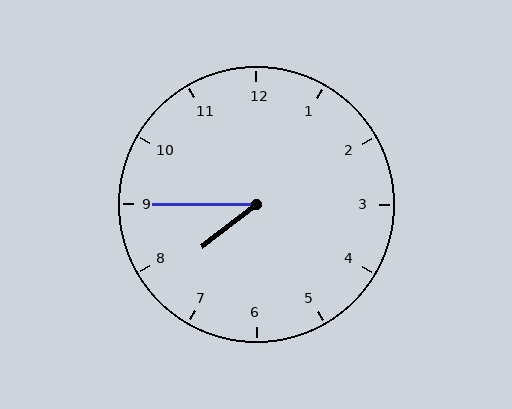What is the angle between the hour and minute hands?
Approximately 38 degrees.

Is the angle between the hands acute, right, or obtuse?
It is acute.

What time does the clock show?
7:45.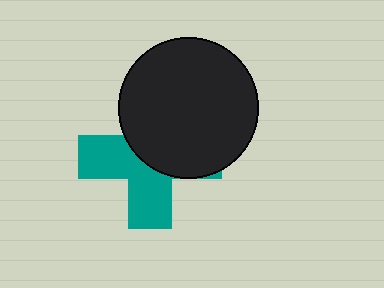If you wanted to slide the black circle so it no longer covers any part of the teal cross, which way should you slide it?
Slide it toward the upper-right — that is the most direct way to separate the two shapes.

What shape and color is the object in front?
The object in front is a black circle.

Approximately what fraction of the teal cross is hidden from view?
Roughly 52% of the teal cross is hidden behind the black circle.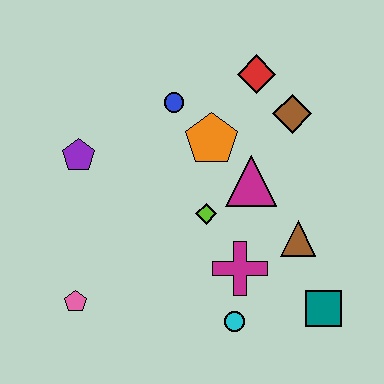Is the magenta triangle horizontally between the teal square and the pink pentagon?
Yes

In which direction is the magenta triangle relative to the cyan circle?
The magenta triangle is above the cyan circle.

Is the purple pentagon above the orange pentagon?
No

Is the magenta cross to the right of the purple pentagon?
Yes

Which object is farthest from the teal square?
The purple pentagon is farthest from the teal square.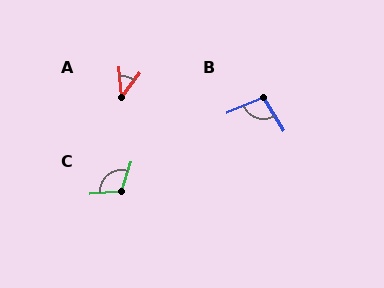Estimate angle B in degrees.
Approximately 99 degrees.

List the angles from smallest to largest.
A (42°), B (99°), C (112°).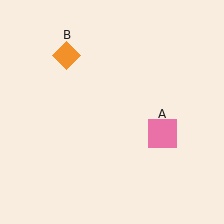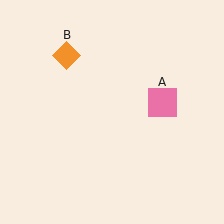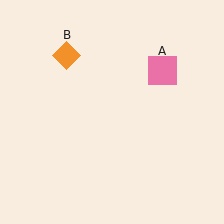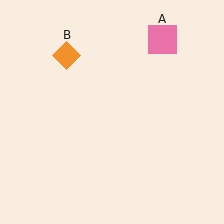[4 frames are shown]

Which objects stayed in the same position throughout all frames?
Orange diamond (object B) remained stationary.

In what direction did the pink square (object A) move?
The pink square (object A) moved up.